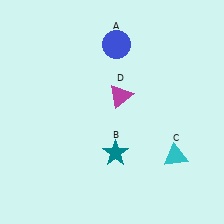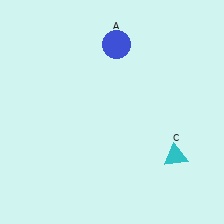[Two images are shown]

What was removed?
The teal star (B), the magenta triangle (D) were removed in Image 2.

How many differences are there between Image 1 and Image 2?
There are 2 differences between the two images.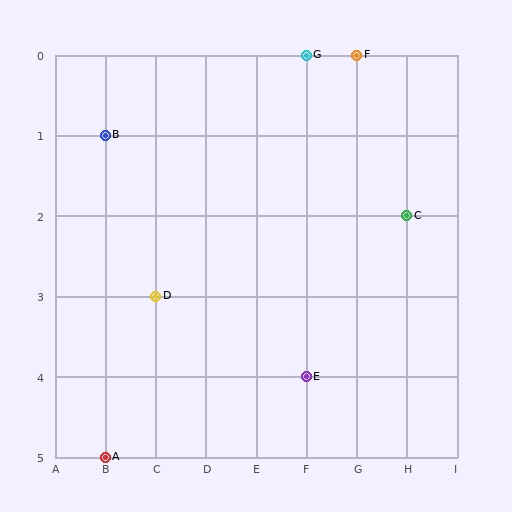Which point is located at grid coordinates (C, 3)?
Point D is at (C, 3).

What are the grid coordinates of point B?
Point B is at grid coordinates (B, 1).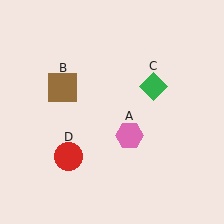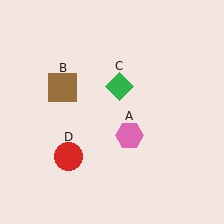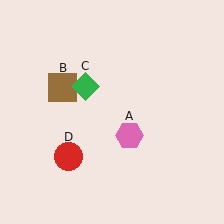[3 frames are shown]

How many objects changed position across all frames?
1 object changed position: green diamond (object C).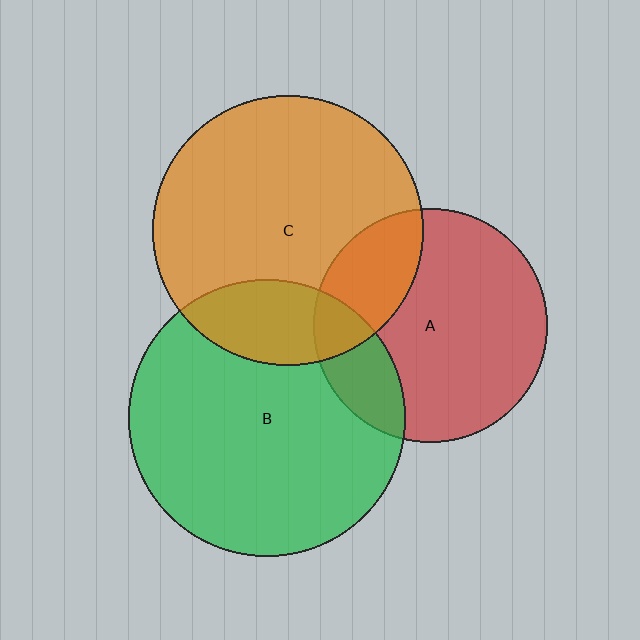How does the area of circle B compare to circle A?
Approximately 1.4 times.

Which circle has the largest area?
Circle B (green).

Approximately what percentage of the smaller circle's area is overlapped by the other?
Approximately 25%.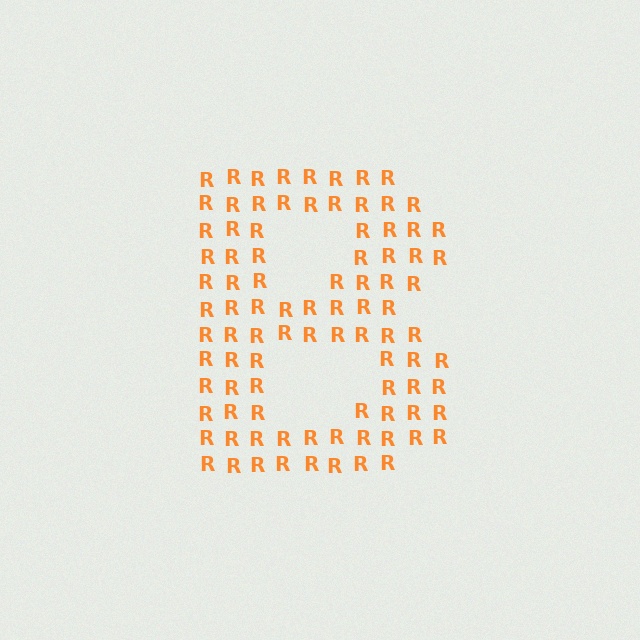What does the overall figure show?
The overall figure shows the letter B.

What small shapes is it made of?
It is made of small letter R's.